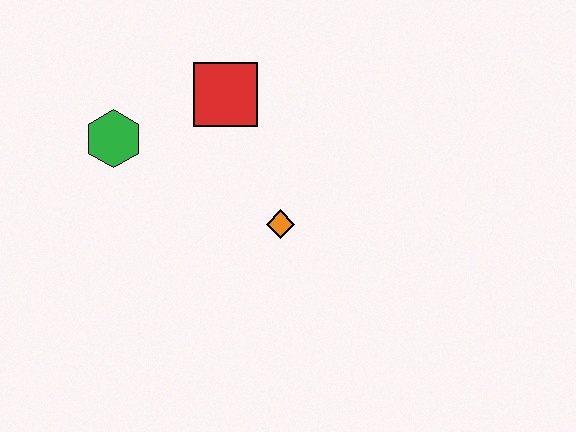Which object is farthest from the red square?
The orange diamond is farthest from the red square.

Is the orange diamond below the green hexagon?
Yes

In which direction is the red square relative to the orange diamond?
The red square is above the orange diamond.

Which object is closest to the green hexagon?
The red square is closest to the green hexagon.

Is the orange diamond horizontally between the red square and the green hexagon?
No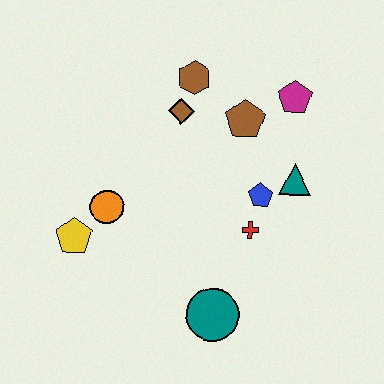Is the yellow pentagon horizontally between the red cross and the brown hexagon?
No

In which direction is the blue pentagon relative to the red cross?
The blue pentagon is above the red cross.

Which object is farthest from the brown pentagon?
The yellow pentagon is farthest from the brown pentagon.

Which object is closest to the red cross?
The blue pentagon is closest to the red cross.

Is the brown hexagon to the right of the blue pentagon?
No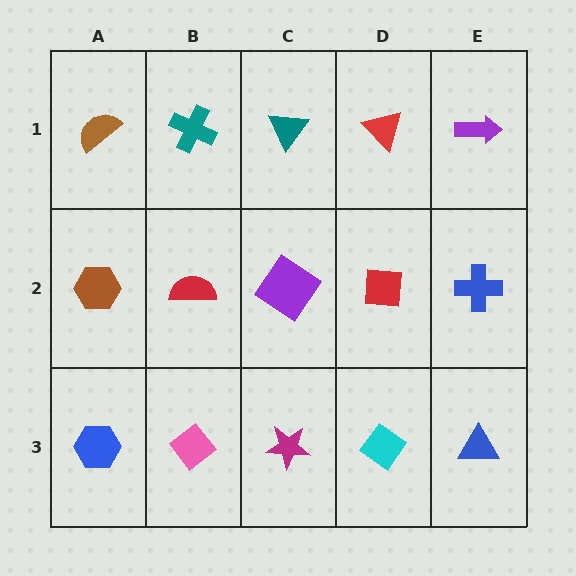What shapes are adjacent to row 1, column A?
A brown hexagon (row 2, column A), a teal cross (row 1, column B).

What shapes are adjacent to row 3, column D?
A red square (row 2, column D), a magenta star (row 3, column C), a blue triangle (row 3, column E).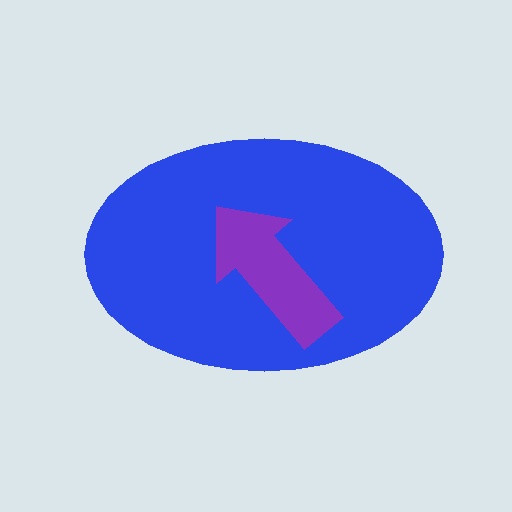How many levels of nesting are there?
2.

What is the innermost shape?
The purple arrow.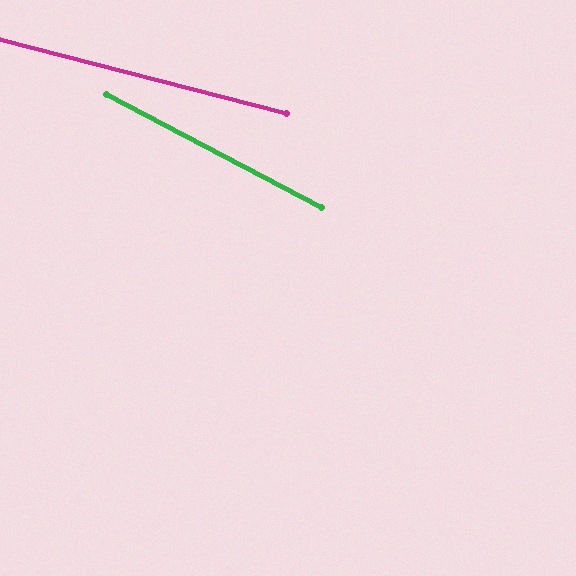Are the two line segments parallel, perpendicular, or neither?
Neither parallel nor perpendicular — they differ by about 13°.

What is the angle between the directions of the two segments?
Approximately 13 degrees.